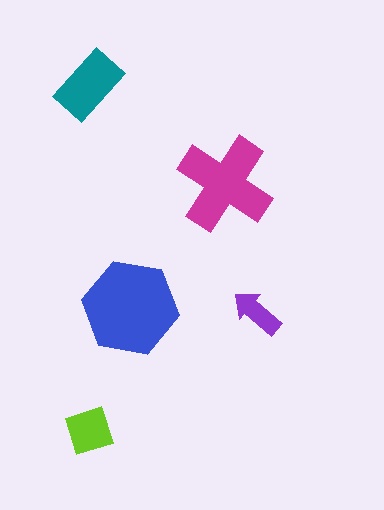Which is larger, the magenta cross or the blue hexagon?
The blue hexagon.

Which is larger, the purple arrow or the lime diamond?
The lime diamond.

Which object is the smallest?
The purple arrow.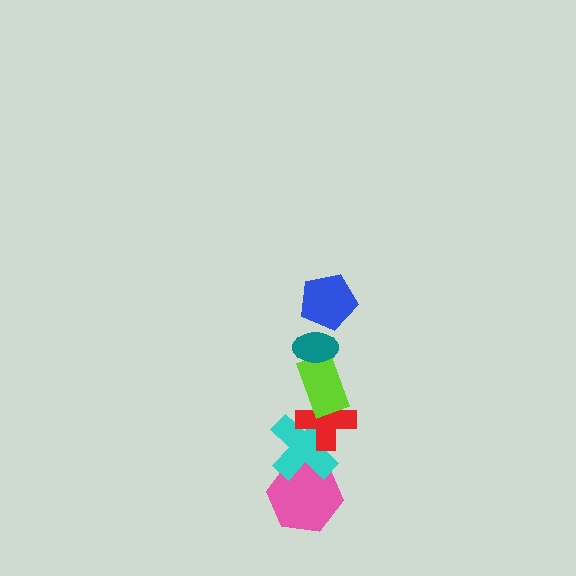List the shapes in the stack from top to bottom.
From top to bottom: the blue pentagon, the teal ellipse, the lime rectangle, the red cross, the cyan cross, the pink hexagon.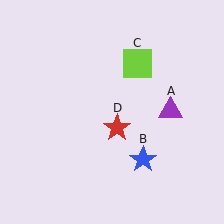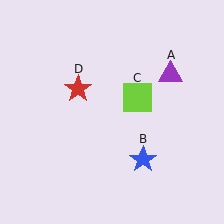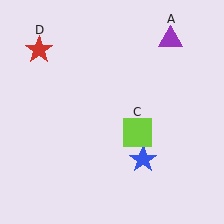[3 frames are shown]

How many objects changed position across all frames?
3 objects changed position: purple triangle (object A), lime square (object C), red star (object D).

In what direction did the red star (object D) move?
The red star (object D) moved up and to the left.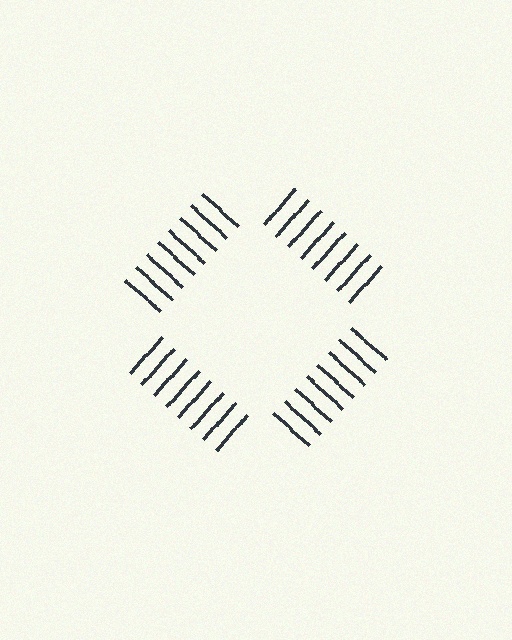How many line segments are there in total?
32 — 8 along each of the 4 edges.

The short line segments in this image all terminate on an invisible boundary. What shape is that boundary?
An illusory square — the line segments terminate on its edges but no continuous stroke is drawn.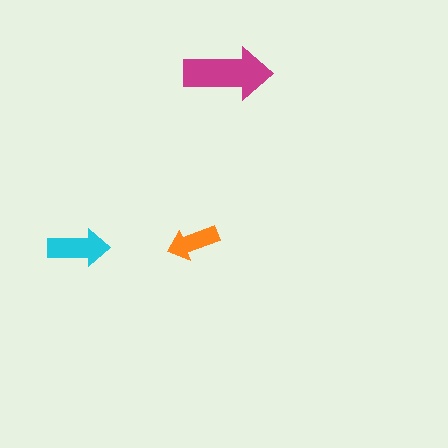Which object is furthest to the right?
The magenta arrow is rightmost.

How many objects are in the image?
There are 3 objects in the image.